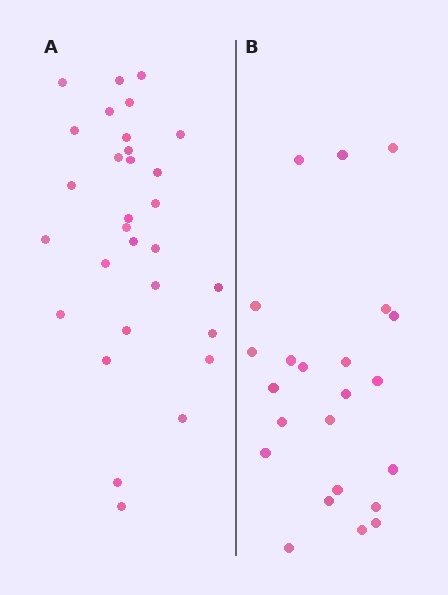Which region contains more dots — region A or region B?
Region A (the left region) has more dots.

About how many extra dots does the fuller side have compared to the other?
Region A has roughly 8 or so more dots than region B.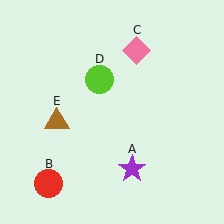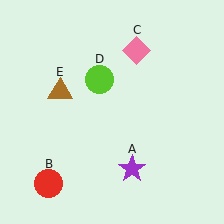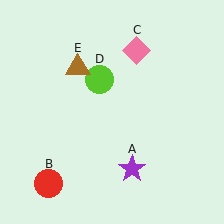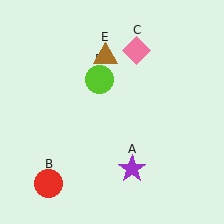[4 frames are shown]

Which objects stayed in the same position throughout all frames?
Purple star (object A) and red circle (object B) and pink diamond (object C) and lime circle (object D) remained stationary.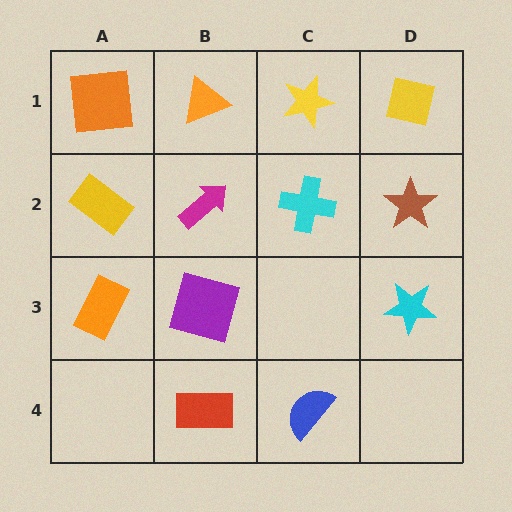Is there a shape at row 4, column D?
No, that cell is empty.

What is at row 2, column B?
A magenta arrow.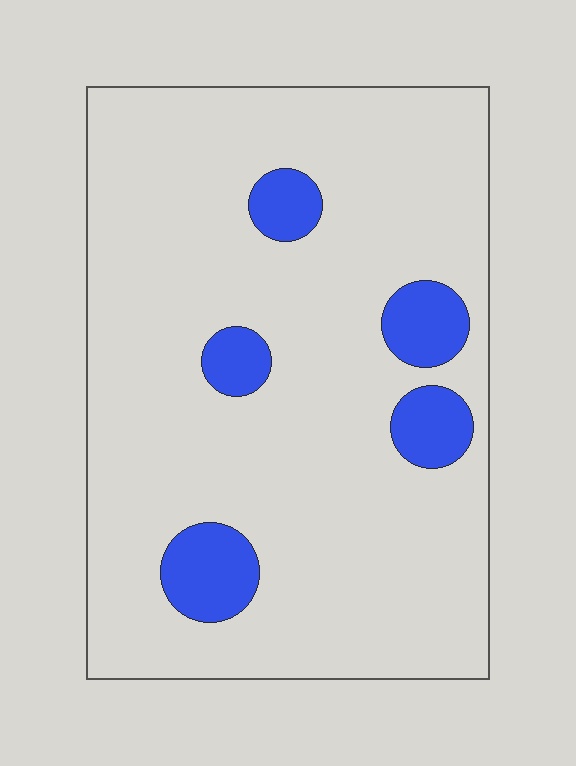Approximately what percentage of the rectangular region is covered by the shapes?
Approximately 10%.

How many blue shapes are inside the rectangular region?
5.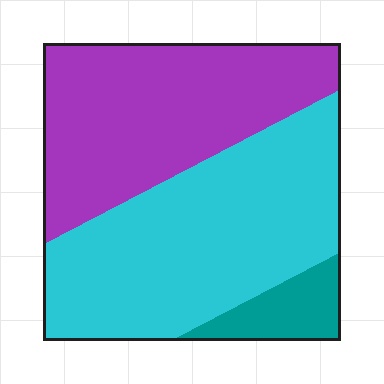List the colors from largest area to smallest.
From largest to smallest: cyan, purple, teal.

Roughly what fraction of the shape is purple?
Purple covers 42% of the shape.